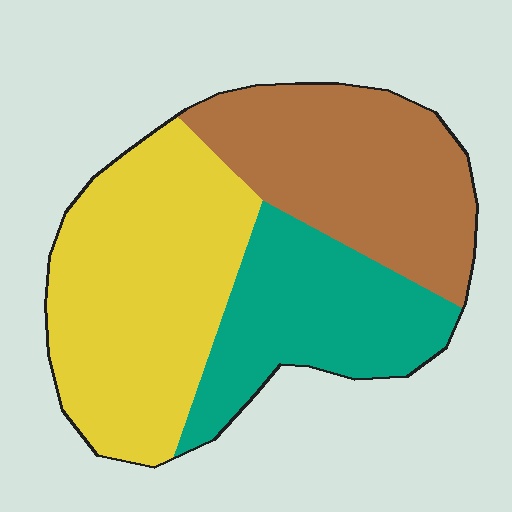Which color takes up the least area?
Teal, at roughly 25%.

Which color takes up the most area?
Yellow, at roughly 40%.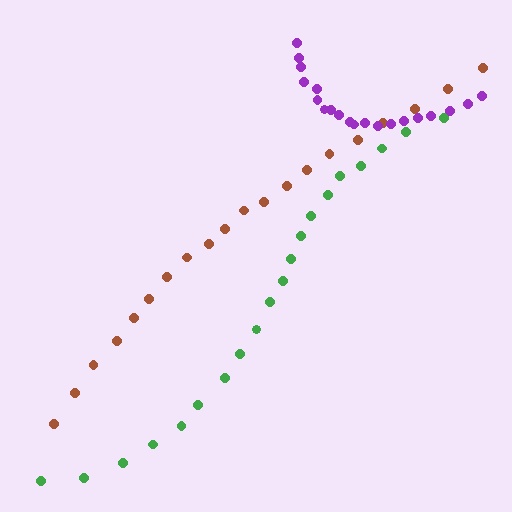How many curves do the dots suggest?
There are 3 distinct paths.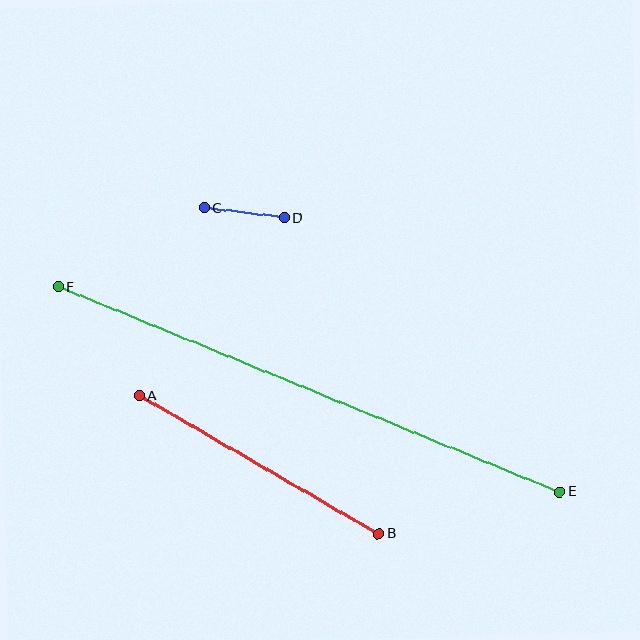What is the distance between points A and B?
The distance is approximately 277 pixels.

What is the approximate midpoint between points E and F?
The midpoint is at approximately (309, 389) pixels.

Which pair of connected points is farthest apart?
Points E and F are farthest apart.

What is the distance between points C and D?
The distance is approximately 81 pixels.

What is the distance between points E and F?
The distance is approximately 542 pixels.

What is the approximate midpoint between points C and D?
The midpoint is at approximately (244, 213) pixels.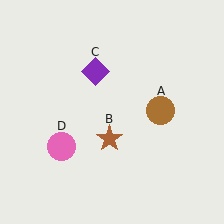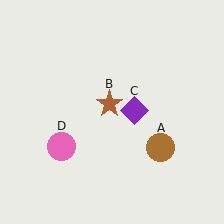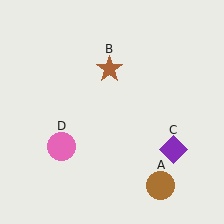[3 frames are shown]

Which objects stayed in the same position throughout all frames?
Pink circle (object D) remained stationary.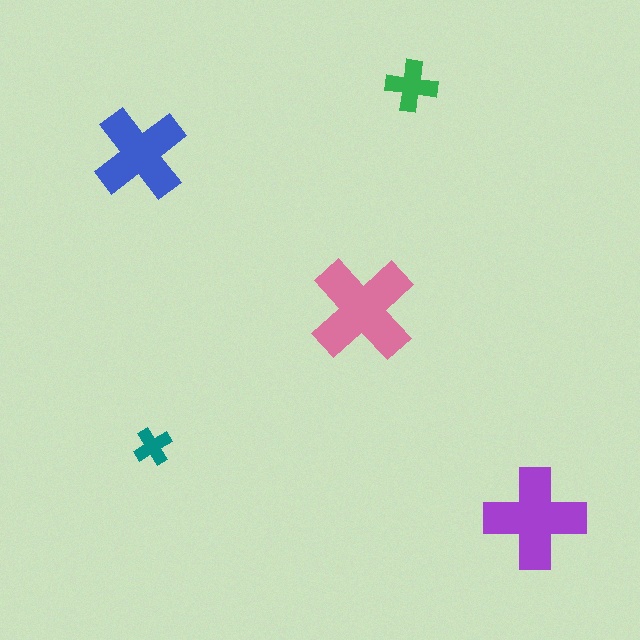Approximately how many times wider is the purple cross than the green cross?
About 2 times wider.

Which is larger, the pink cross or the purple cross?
The pink one.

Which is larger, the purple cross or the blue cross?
The purple one.